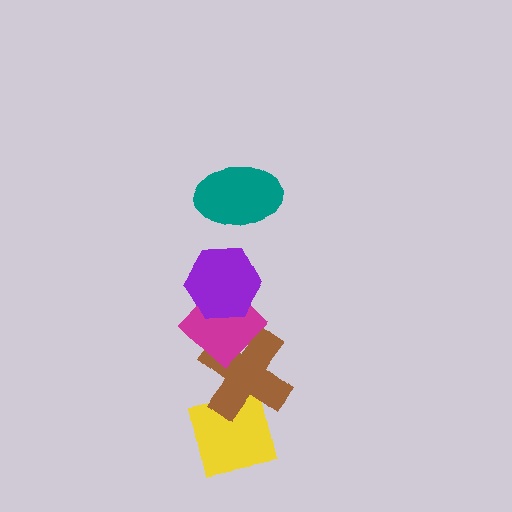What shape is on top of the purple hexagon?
The teal ellipse is on top of the purple hexagon.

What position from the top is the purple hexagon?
The purple hexagon is 2nd from the top.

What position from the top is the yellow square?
The yellow square is 5th from the top.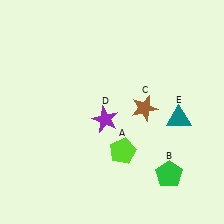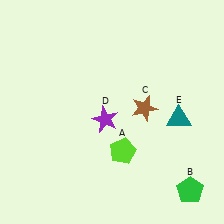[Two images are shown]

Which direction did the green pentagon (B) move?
The green pentagon (B) moved right.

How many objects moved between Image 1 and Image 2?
1 object moved between the two images.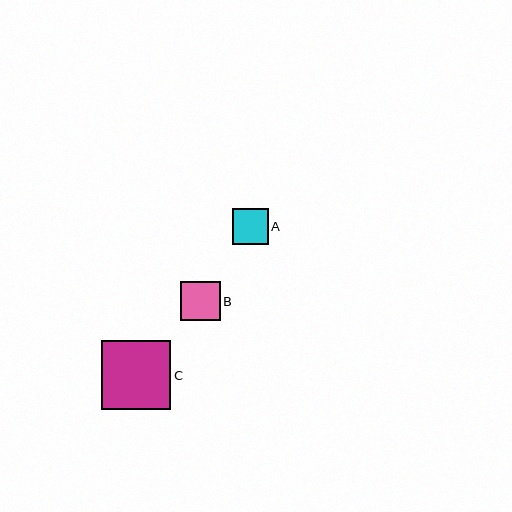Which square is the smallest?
Square A is the smallest with a size of approximately 36 pixels.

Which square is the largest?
Square C is the largest with a size of approximately 69 pixels.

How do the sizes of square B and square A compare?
Square B and square A are approximately the same size.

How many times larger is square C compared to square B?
Square C is approximately 1.7 times the size of square B.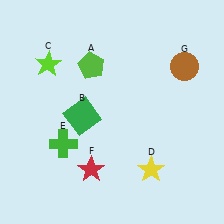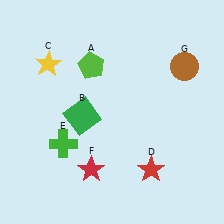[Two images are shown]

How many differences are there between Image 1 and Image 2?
There are 2 differences between the two images.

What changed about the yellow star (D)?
In Image 1, D is yellow. In Image 2, it changed to red.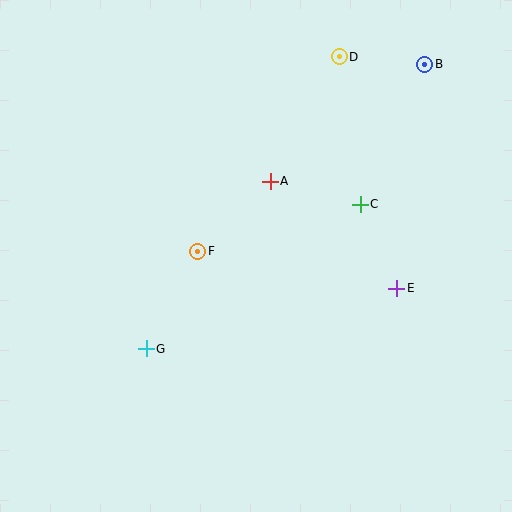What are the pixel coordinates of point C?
Point C is at (360, 204).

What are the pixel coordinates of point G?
Point G is at (146, 349).